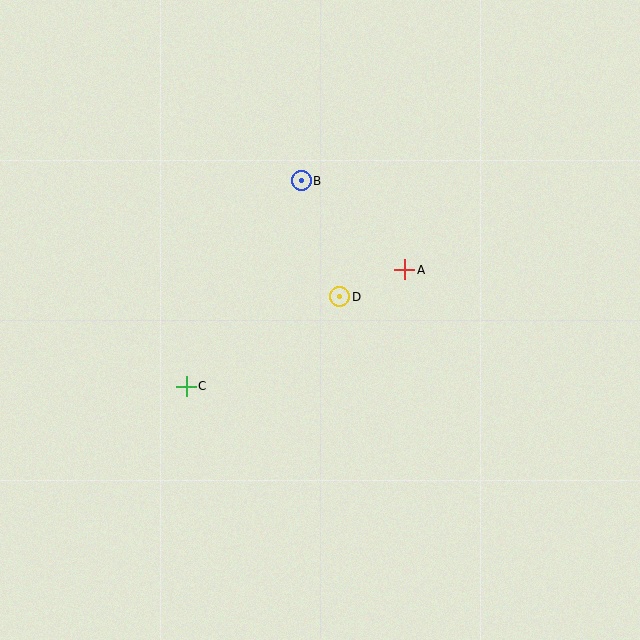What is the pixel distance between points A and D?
The distance between A and D is 70 pixels.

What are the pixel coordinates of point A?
Point A is at (405, 270).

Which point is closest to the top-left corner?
Point B is closest to the top-left corner.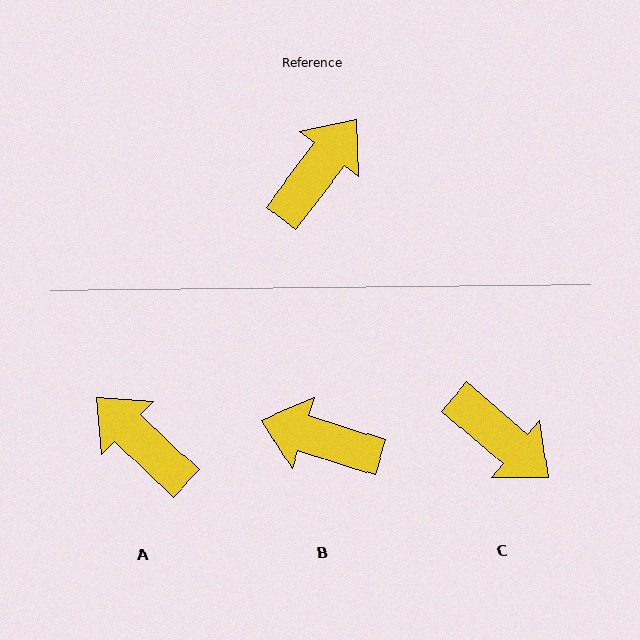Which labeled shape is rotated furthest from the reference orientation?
B, about 110 degrees away.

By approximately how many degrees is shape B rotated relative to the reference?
Approximately 110 degrees counter-clockwise.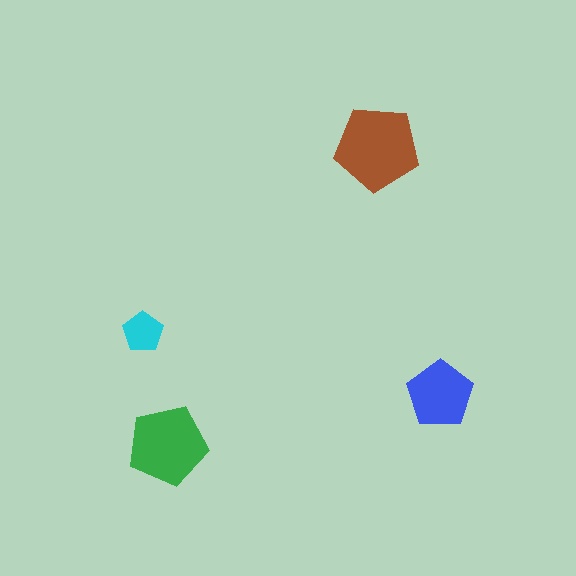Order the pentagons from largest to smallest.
the brown one, the green one, the blue one, the cyan one.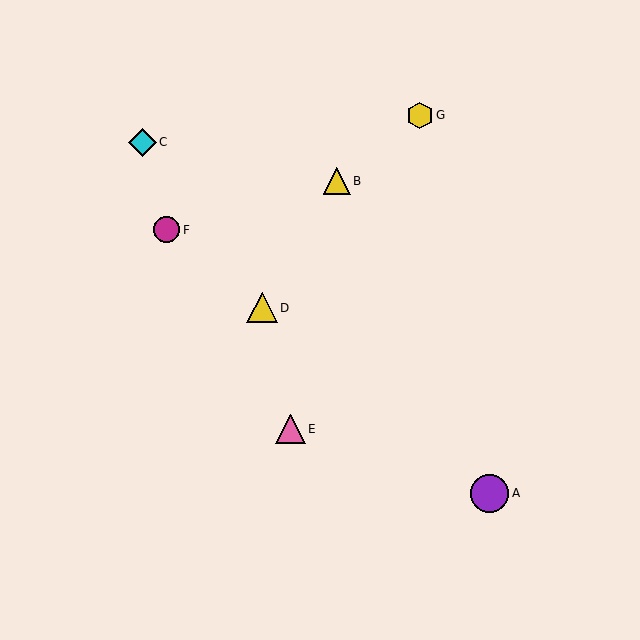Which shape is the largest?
The purple circle (labeled A) is the largest.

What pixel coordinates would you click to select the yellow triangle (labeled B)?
Click at (337, 181) to select the yellow triangle B.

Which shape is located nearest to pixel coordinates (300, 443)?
The pink triangle (labeled E) at (291, 429) is nearest to that location.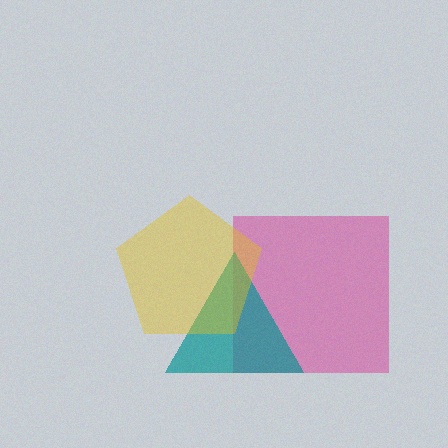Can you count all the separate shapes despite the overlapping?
Yes, there are 3 separate shapes.